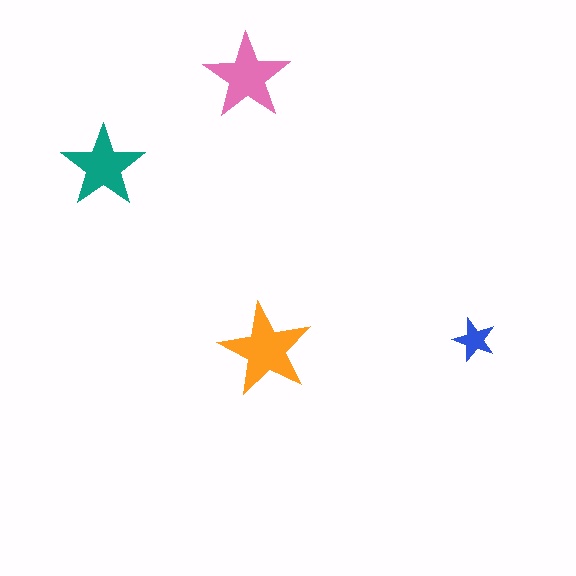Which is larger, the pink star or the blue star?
The pink one.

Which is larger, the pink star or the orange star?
The orange one.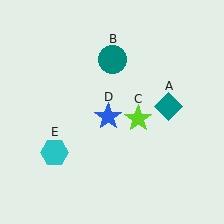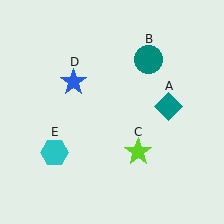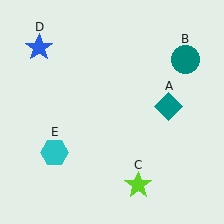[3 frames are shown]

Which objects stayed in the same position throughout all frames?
Teal diamond (object A) and cyan hexagon (object E) remained stationary.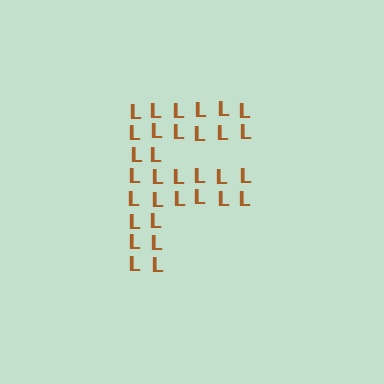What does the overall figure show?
The overall figure shows the letter F.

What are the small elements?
The small elements are letter L's.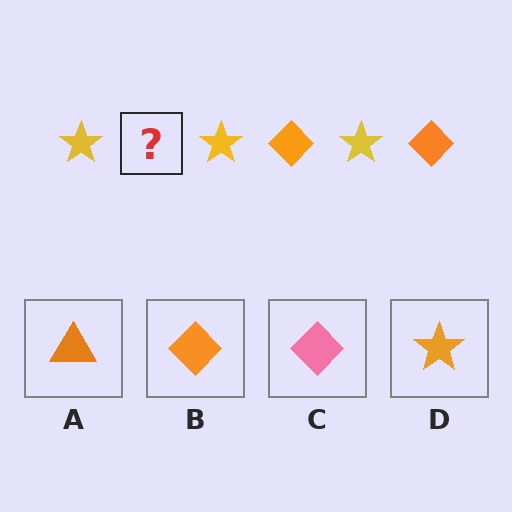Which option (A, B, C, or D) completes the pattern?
B.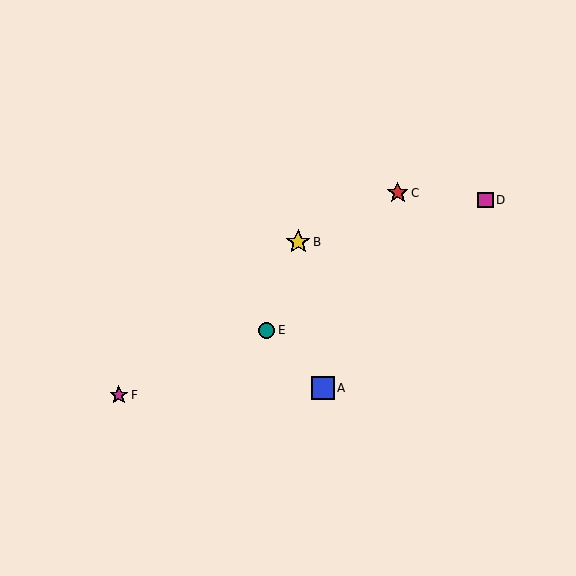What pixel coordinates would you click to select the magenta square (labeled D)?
Click at (485, 200) to select the magenta square D.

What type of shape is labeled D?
Shape D is a magenta square.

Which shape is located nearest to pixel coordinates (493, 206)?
The magenta square (labeled D) at (485, 200) is nearest to that location.